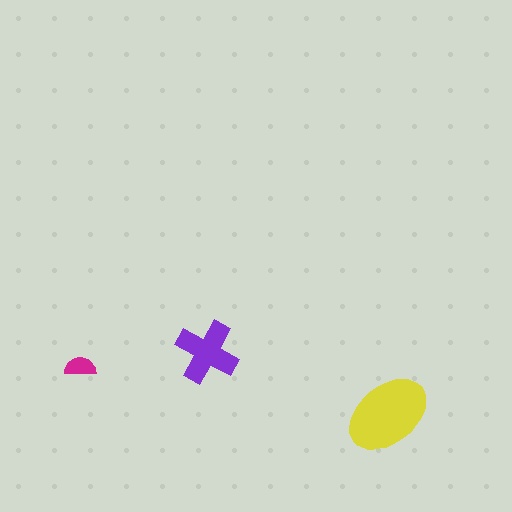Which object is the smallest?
The magenta semicircle.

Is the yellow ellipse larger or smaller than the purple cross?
Larger.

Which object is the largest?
The yellow ellipse.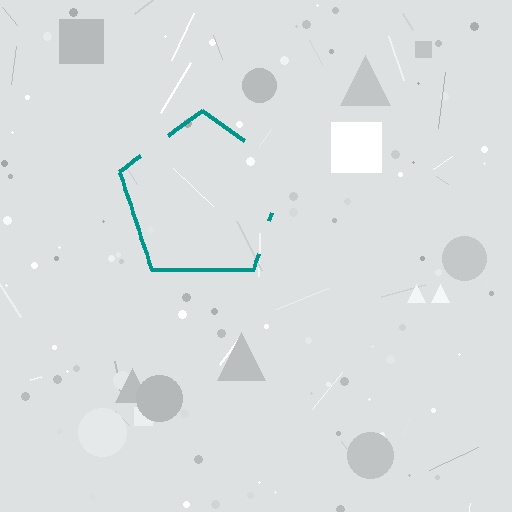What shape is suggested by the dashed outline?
The dashed outline suggests a pentagon.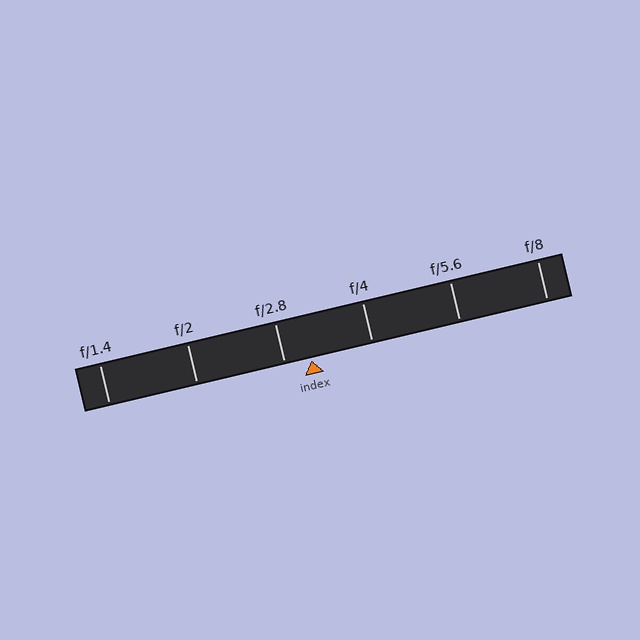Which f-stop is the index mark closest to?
The index mark is closest to f/2.8.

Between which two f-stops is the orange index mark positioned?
The index mark is between f/2.8 and f/4.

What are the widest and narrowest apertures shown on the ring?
The widest aperture shown is f/1.4 and the narrowest is f/8.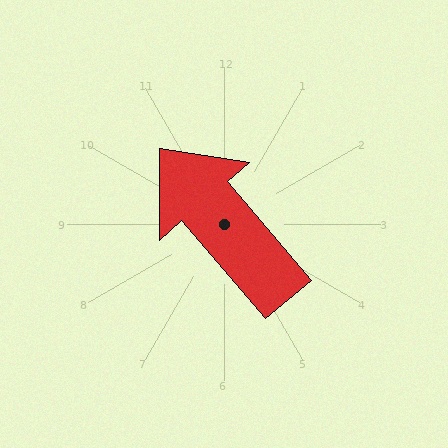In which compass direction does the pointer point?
Northwest.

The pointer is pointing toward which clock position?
Roughly 11 o'clock.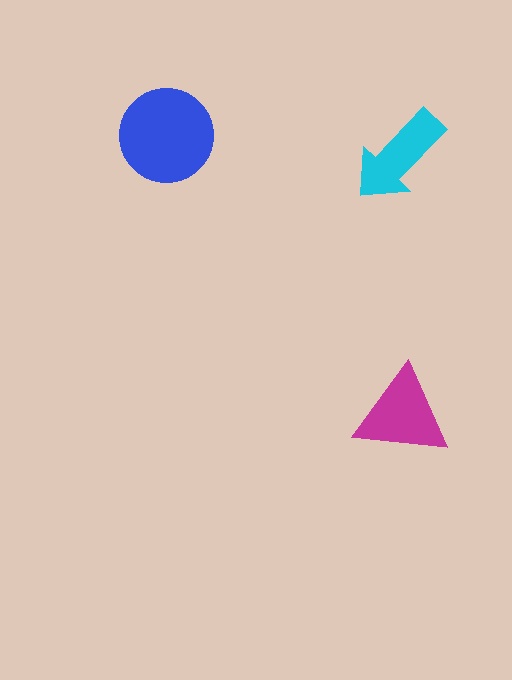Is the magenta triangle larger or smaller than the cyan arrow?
Larger.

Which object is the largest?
The blue circle.